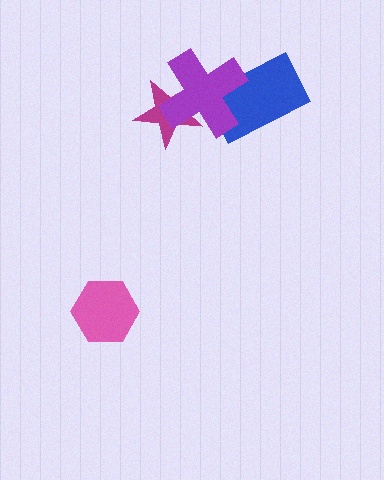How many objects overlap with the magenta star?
1 object overlaps with the magenta star.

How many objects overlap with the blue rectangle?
1 object overlaps with the blue rectangle.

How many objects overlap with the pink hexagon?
0 objects overlap with the pink hexagon.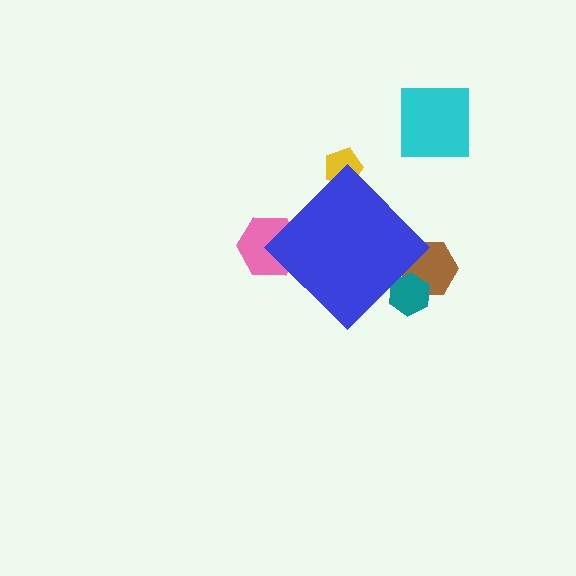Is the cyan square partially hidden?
No, the cyan square is fully visible.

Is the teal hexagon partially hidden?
Yes, the teal hexagon is partially hidden behind the blue diamond.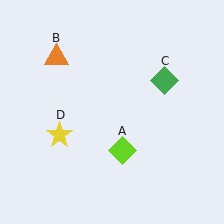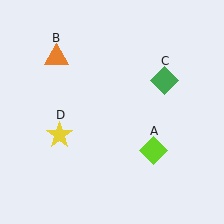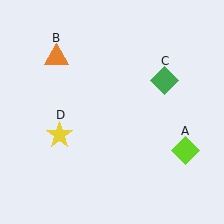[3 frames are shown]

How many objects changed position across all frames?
1 object changed position: lime diamond (object A).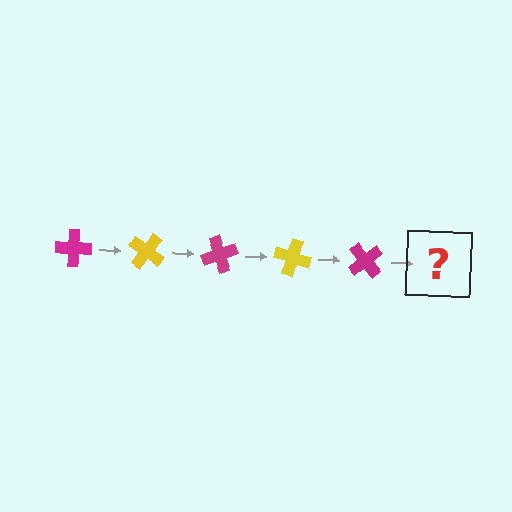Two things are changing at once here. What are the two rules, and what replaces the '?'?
The two rules are that it rotates 35 degrees each step and the color cycles through magenta and yellow. The '?' should be a yellow cross, rotated 175 degrees from the start.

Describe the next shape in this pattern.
It should be a yellow cross, rotated 175 degrees from the start.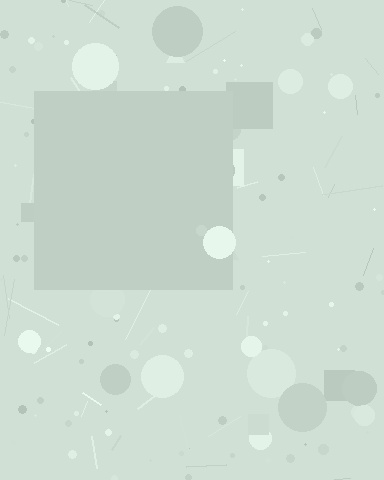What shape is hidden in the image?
A square is hidden in the image.